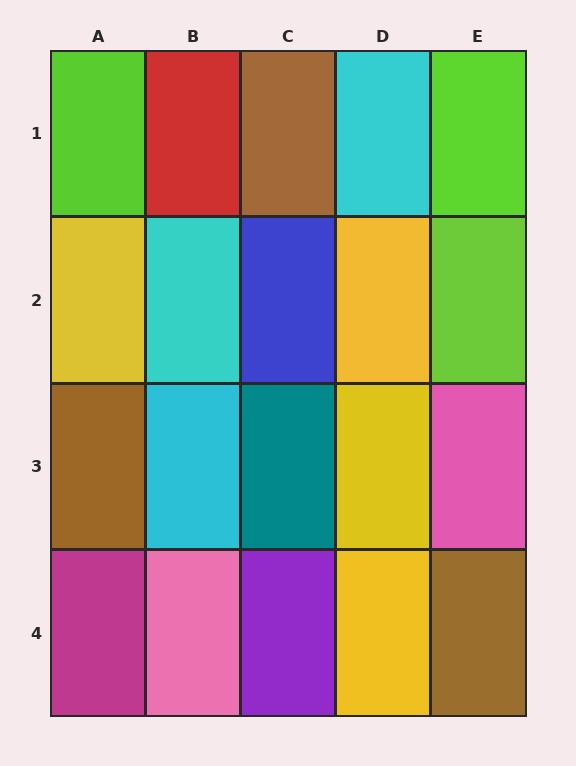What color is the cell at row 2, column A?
Yellow.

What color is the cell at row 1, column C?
Brown.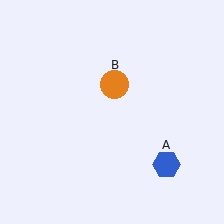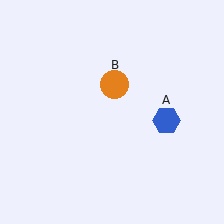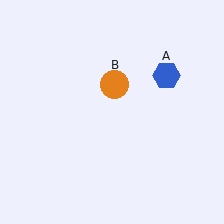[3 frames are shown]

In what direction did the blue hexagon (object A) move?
The blue hexagon (object A) moved up.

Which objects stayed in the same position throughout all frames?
Orange circle (object B) remained stationary.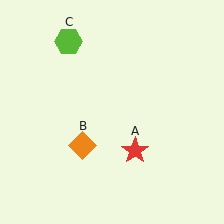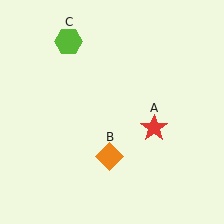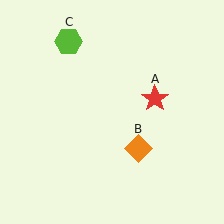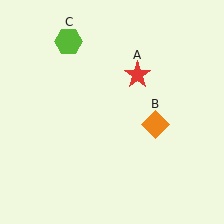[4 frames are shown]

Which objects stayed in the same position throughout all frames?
Lime hexagon (object C) remained stationary.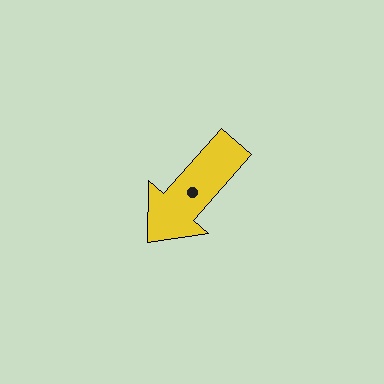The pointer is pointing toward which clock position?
Roughly 7 o'clock.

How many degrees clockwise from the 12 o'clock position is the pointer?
Approximately 221 degrees.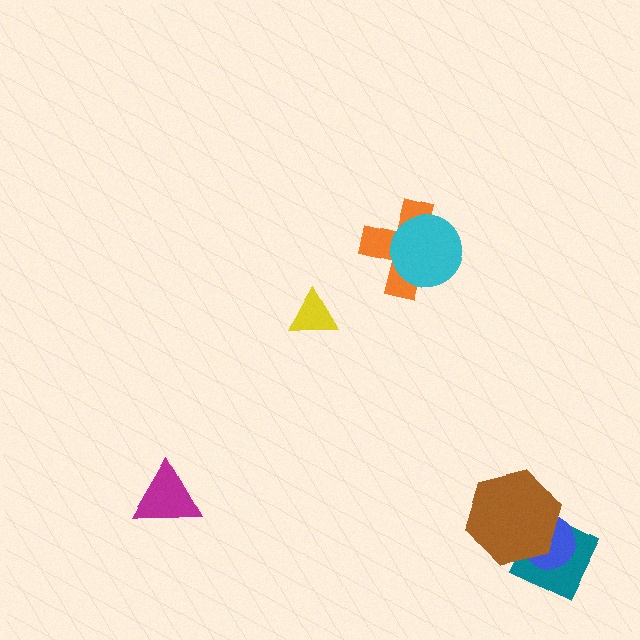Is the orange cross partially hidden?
Yes, it is partially covered by another shape.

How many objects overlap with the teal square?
2 objects overlap with the teal square.